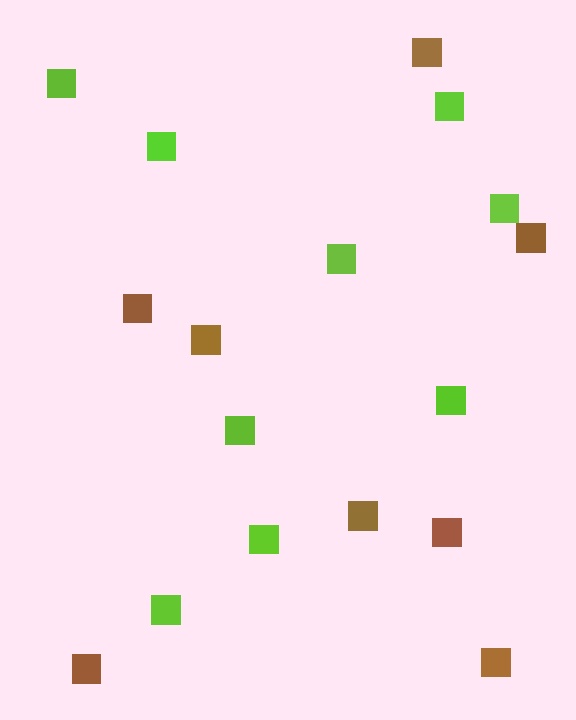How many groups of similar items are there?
There are 2 groups: one group of brown squares (8) and one group of lime squares (9).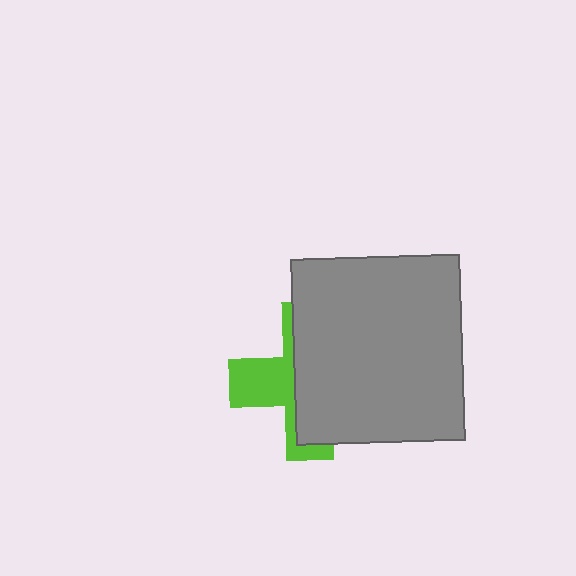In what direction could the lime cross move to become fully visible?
The lime cross could move left. That would shift it out from behind the gray rectangle entirely.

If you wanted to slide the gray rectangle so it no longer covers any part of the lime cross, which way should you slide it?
Slide it right — that is the most direct way to separate the two shapes.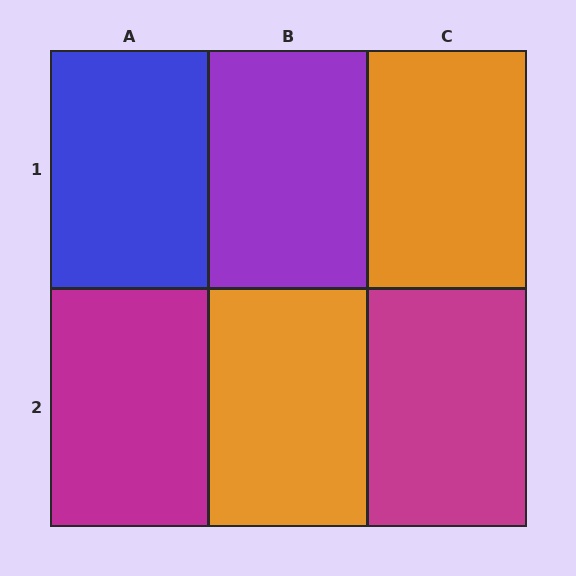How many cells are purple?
1 cell is purple.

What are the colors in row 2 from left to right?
Magenta, orange, magenta.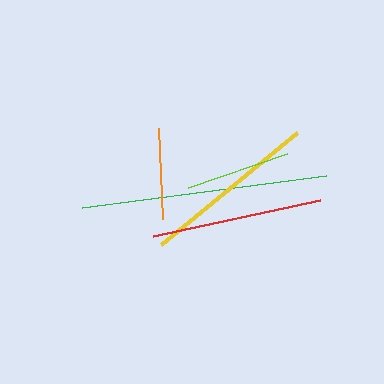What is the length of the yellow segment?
The yellow segment is approximately 176 pixels long.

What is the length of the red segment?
The red segment is approximately 170 pixels long.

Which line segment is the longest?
The green line is the longest at approximately 245 pixels.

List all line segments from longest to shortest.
From longest to shortest: green, yellow, red, lime, orange.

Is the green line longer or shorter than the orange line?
The green line is longer than the orange line.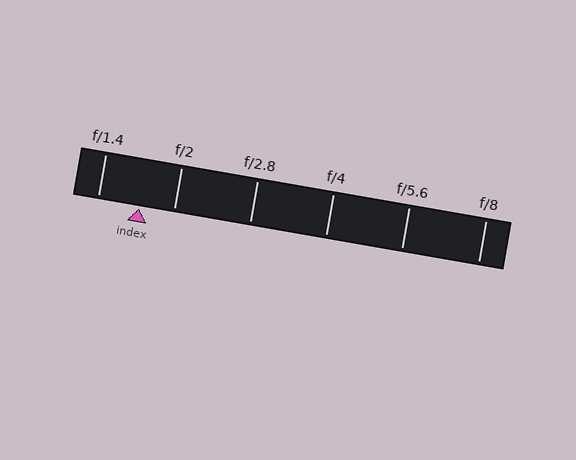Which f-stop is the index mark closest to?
The index mark is closest to f/2.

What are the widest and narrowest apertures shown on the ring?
The widest aperture shown is f/1.4 and the narrowest is f/8.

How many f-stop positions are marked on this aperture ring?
There are 6 f-stop positions marked.